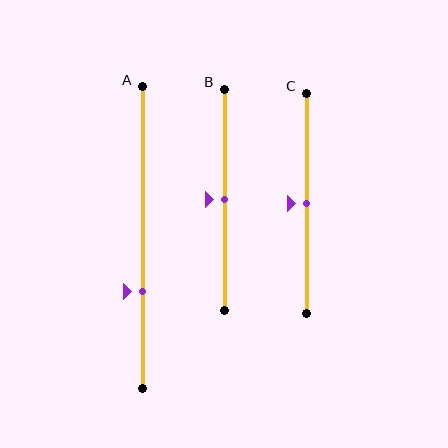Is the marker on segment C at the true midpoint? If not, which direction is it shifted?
Yes, the marker on segment C is at the true midpoint.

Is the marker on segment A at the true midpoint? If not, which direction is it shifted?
No, the marker on segment A is shifted downward by about 18% of the segment length.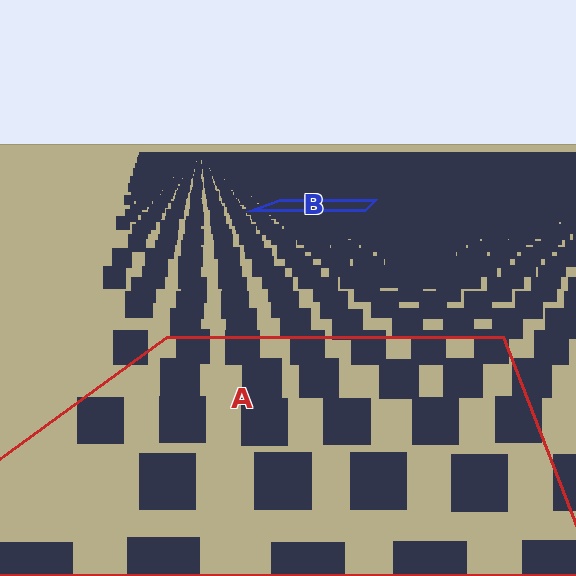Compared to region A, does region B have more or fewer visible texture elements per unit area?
Region B has more texture elements per unit area — they are packed more densely because it is farther away.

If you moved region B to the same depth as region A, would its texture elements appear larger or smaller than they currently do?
They would appear larger. At a closer depth, the same texture elements are projected at a bigger on-screen size.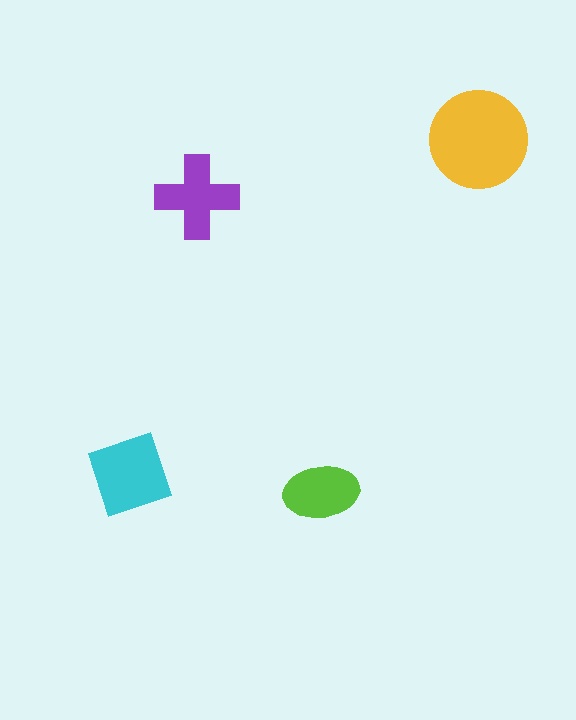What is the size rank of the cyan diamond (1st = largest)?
2nd.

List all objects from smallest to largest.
The lime ellipse, the purple cross, the cyan diamond, the yellow circle.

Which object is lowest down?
The lime ellipse is bottommost.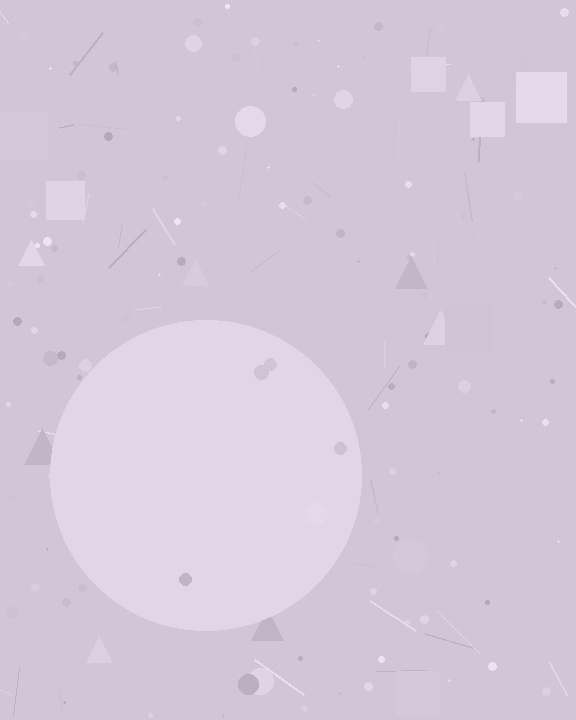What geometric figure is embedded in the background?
A circle is embedded in the background.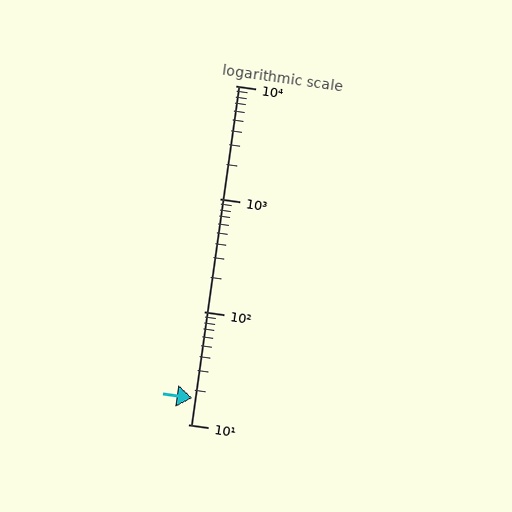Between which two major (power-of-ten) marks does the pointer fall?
The pointer is between 10 and 100.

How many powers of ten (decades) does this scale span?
The scale spans 3 decades, from 10 to 10000.